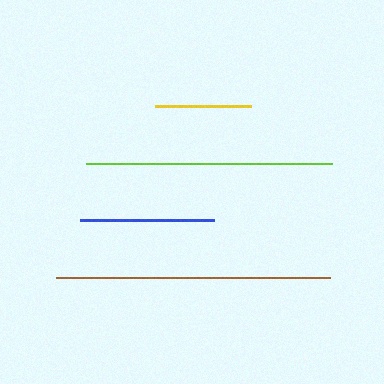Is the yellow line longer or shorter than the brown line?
The brown line is longer than the yellow line.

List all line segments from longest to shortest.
From longest to shortest: brown, lime, blue, yellow.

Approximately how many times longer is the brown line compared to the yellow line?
The brown line is approximately 2.8 times the length of the yellow line.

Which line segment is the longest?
The brown line is the longest at approximately 274 pixels.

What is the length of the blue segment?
The blue segment is approximately 134 pixels long.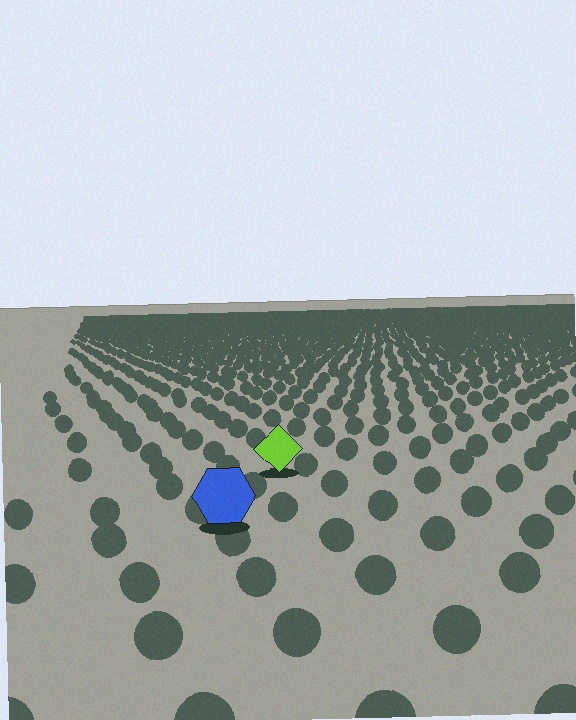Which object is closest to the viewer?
The blue hexagon is closest. The texture marks near it are larger and more spread out.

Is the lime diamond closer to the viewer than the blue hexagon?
No. The blue hexagon is closer — you can tell from the texture gradient: the ground texture is coarser near it.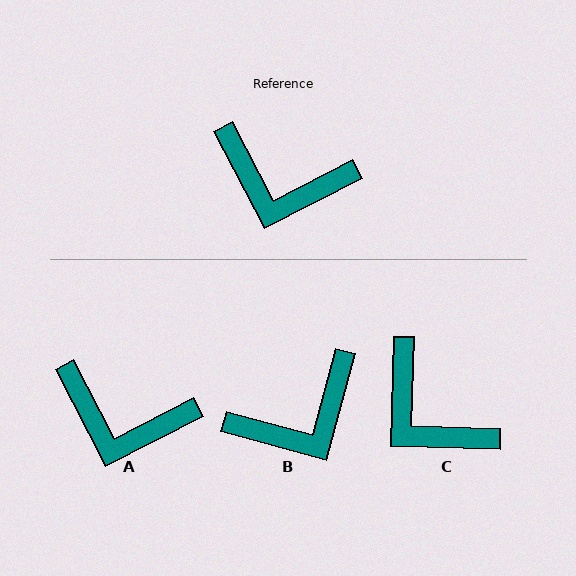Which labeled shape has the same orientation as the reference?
A.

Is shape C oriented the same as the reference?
No, it is off by about 29 degrees.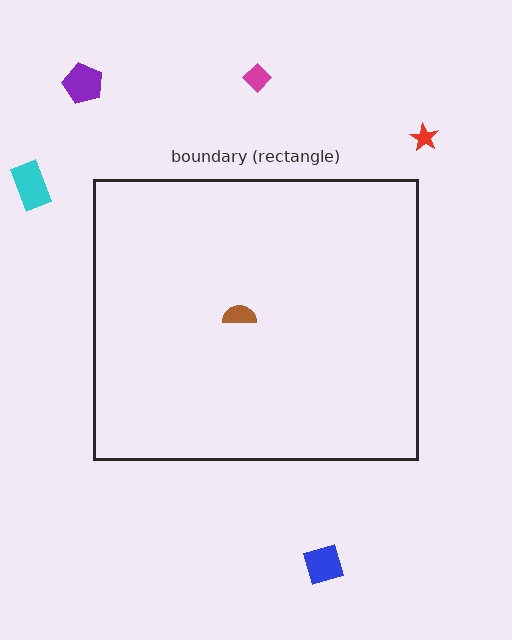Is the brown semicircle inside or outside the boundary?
Inside.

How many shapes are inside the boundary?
1 inside, 5 outside.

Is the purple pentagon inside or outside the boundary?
Outside.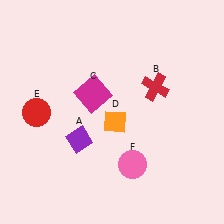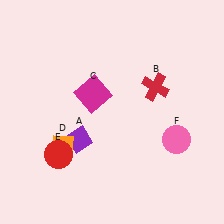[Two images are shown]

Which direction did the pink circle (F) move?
The pink circle (F) moved right.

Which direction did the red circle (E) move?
The red circle (E) moved down.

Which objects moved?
The objects that moved are: the orange diamond (D), the red circle (E), the pink circle (F).